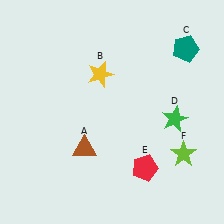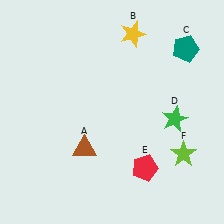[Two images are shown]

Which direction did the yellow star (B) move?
The yellow star (B) moved up.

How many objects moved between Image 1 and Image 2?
1 object moved between the two images.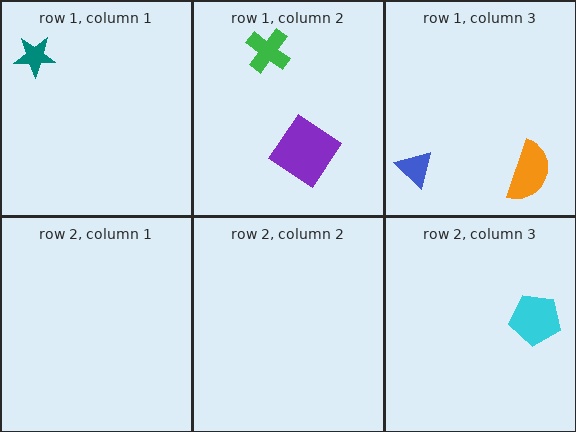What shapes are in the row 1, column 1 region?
The teal star.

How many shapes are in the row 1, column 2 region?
2.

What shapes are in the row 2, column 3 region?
The cyan pentagon.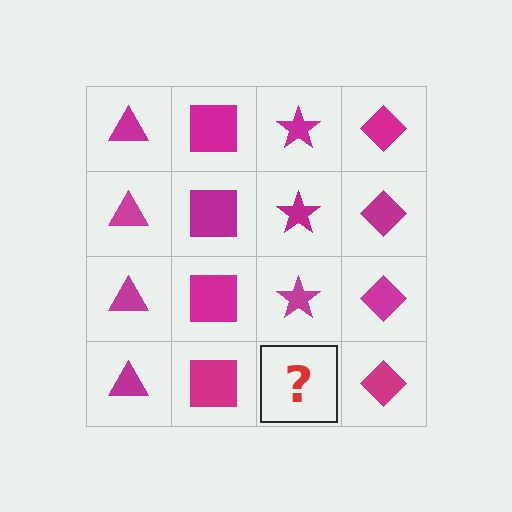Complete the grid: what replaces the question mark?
The question mark should be replaced with a magenta star.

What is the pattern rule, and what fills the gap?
The rule is that each column has a consistent shape. The gap should be filled with a magenta star.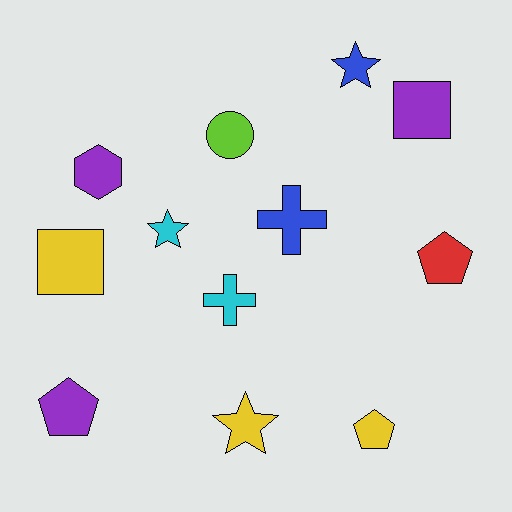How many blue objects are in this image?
There are 2 blue objects.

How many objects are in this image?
There are 12 objects.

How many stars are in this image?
There are 3 stars.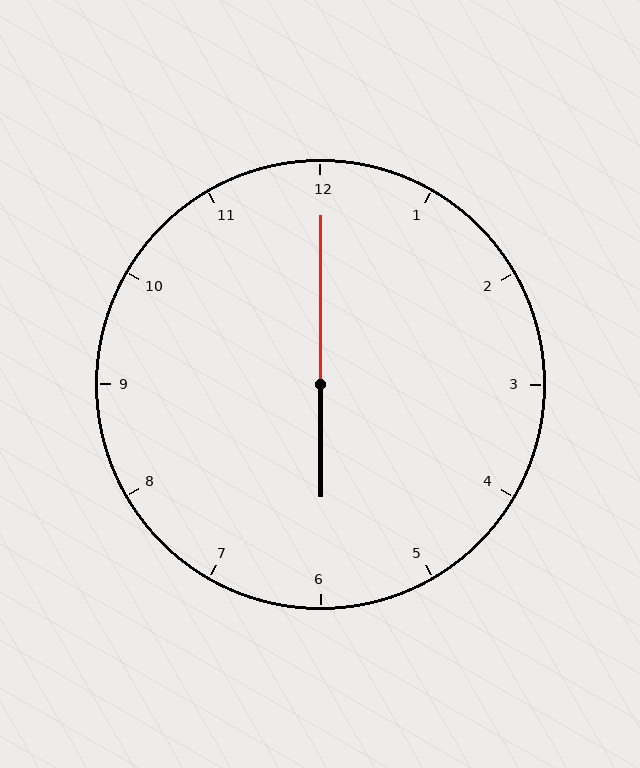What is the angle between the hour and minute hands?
Approximately 180 degrees.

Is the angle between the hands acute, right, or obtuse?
It is obtuse.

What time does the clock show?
6:00.